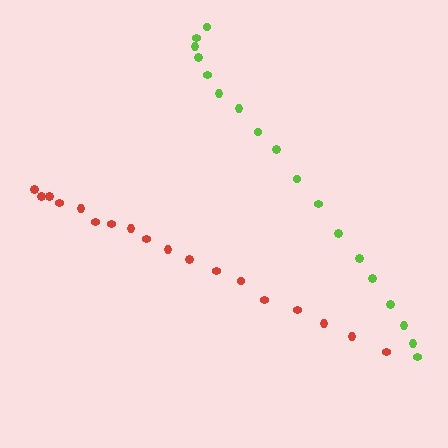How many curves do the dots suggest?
There are 2 distinct paths.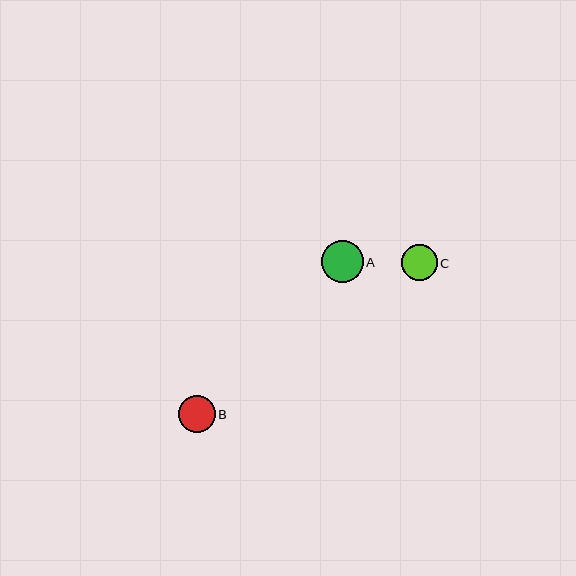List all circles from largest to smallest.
From largest to smallest: A, B, C.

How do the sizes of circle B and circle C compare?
Circle B and circle C are approximately the same size.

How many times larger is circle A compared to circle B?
Circle A is approximately 1.1 times the size of circle B.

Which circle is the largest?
Circle A is the largest with a size of approximately 41 pixels.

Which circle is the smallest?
Circle C is the smallest with a size of approximately 36 pixels.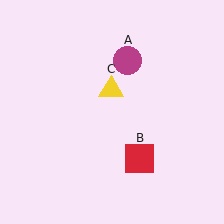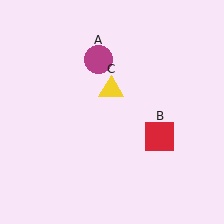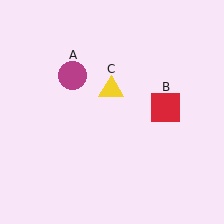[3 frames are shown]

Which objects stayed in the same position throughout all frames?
Yellow triangle (object C) remained stationary.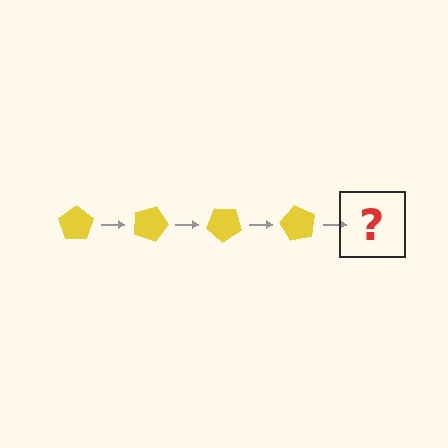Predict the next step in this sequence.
The next step is a yellow pentagon rotated 80 degrees.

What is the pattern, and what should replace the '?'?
The pattern is that the pentagon rotates 20 degrees each step. The '?' should be a yellow pentagon rotated 80 degrees.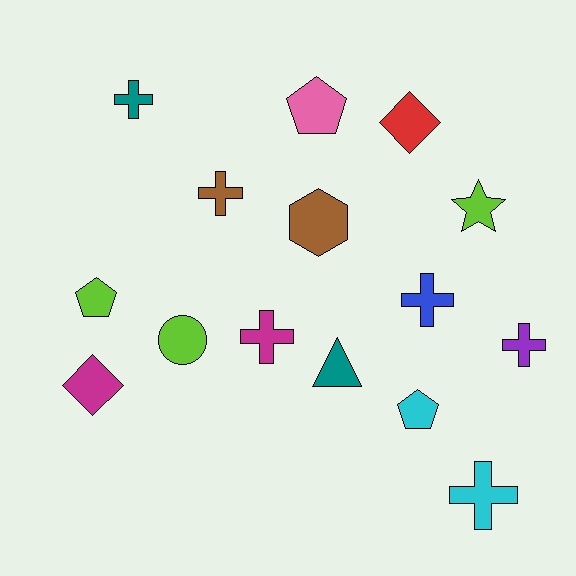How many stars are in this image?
There is 1 star.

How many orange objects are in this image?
There are no orange objects.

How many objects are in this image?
There are 15 objects.